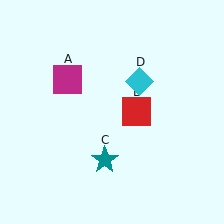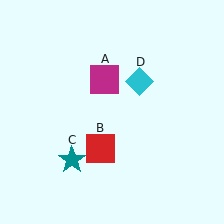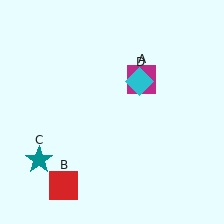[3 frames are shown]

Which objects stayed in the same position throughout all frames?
Cyan diamond (object D) remained stationary.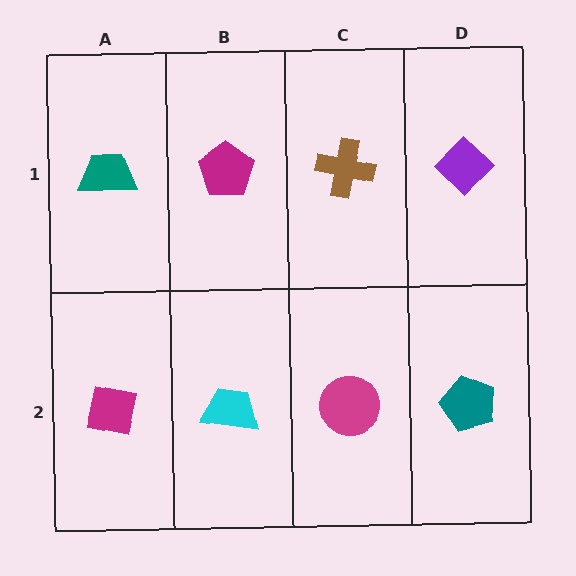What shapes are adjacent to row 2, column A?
A teal trapezoid (row 1, column A), a cyan trapezoid (row 2, column B).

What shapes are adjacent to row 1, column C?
A magenta circle (row 2, column C), a magenta pentagon (row 1, column B), a purple diamond (row 1, column D).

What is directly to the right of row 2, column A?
A cyan trapezoid.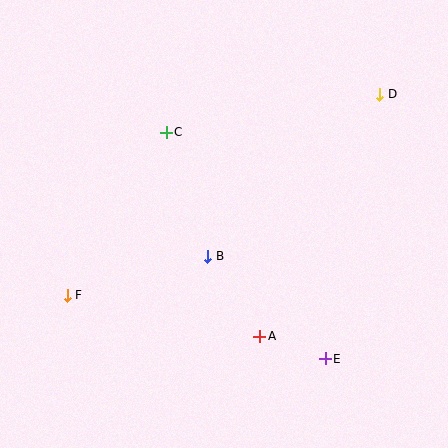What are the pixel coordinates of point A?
Point A is at (260, 336).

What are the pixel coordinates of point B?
Point B is at (208, 256).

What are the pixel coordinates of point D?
Point D is at (380, 94).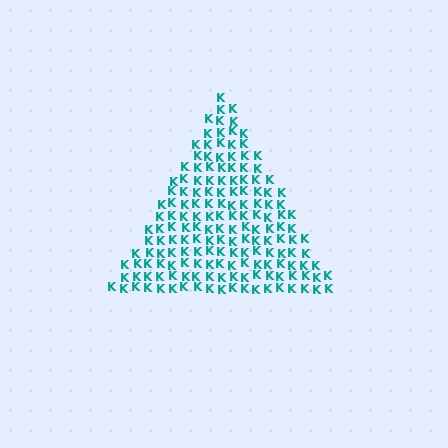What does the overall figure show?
The overall figure shows a triangle.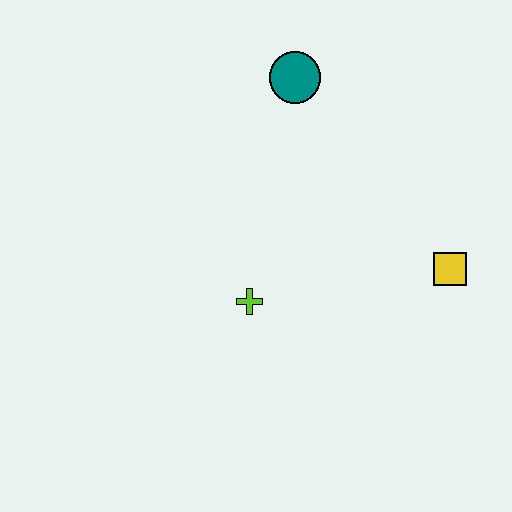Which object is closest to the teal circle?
The lime cross is closest to the teal circle.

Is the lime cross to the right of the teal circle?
No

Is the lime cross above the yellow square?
No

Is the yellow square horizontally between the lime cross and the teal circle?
No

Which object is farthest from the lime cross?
The teal circle is farthest from the lime cross.